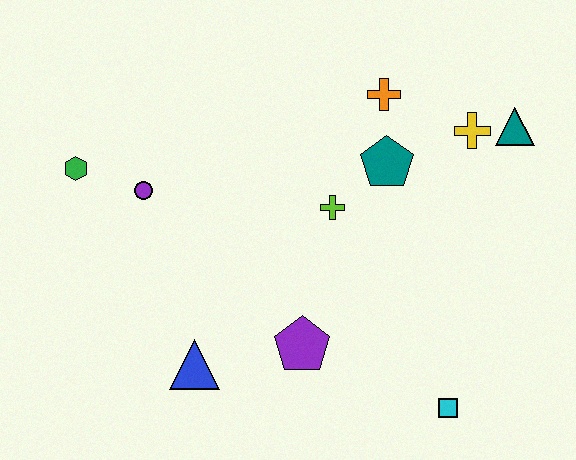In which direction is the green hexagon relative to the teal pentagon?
The green hexagon is to the left of the teal pentagon.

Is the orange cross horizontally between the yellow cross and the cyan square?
No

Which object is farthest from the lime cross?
The green hexagon is farthest from the lime cross.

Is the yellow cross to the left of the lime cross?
No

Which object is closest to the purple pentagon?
The blue triangle is closest to the purple pentagon.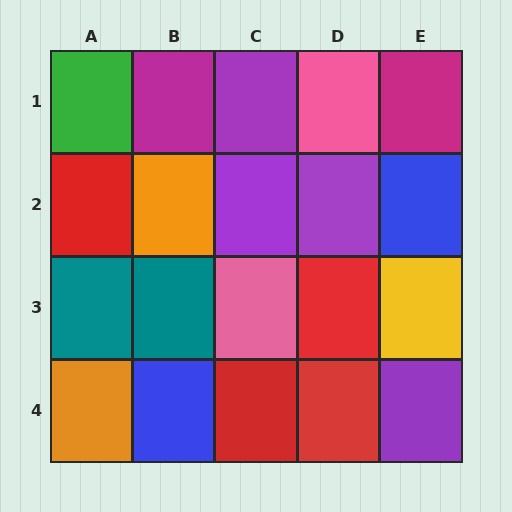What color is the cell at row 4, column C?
Red.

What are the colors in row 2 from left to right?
Red, orange, purple, purple, blue.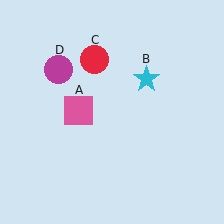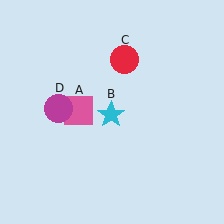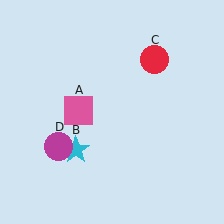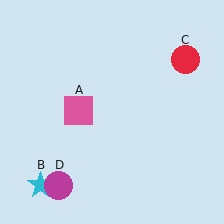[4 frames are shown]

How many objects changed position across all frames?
3 objects changed position: cyan star (object B), red circle (object C), magenta circle (object D).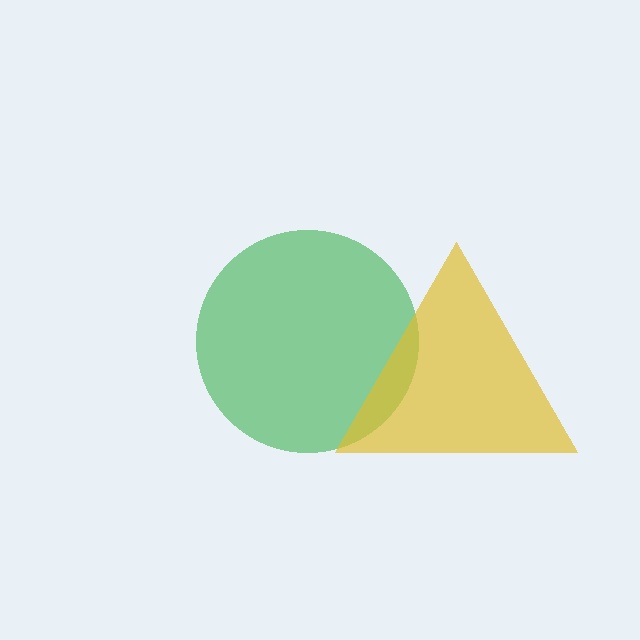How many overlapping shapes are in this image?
There are 2 overlapping shapes in the image.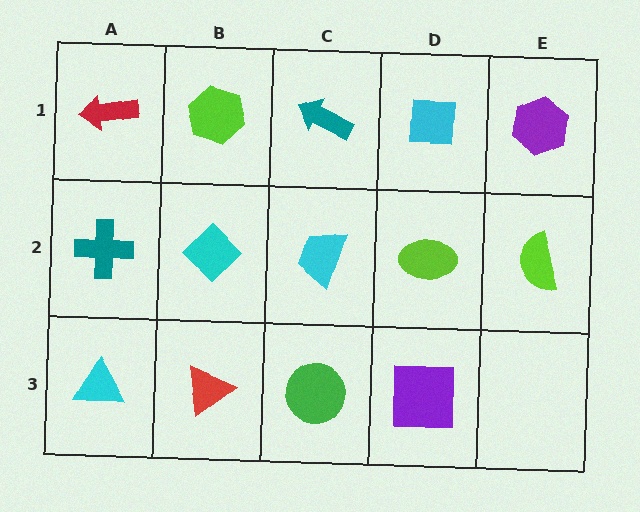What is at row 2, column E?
A lime semicircle.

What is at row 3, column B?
A red triangle.